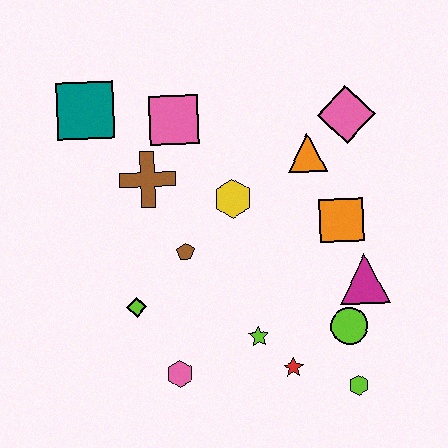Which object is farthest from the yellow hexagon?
The lime hexagon is farthest from the yellow hexagon.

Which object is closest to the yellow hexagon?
The brown pentagon is closest to the yellow hexagon.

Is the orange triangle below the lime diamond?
No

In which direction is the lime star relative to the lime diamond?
The lime star is to the right of the lime diamond.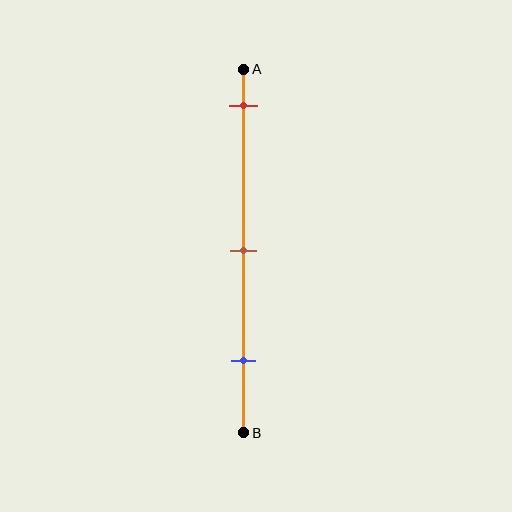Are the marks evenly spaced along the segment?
Yes, the marks are approximately evenly spaced.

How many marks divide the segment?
There are 3 marks dividing the segment.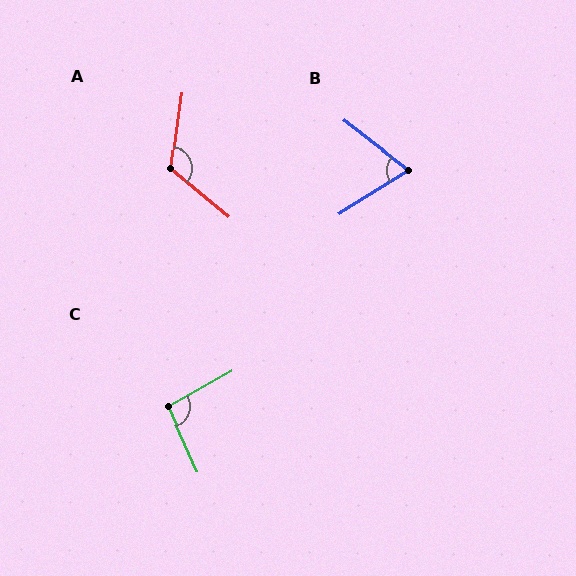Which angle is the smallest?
B, at approximately 69 degrees.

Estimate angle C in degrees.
Approximately 95 degrees.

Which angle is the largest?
A, at approximately 122 degrees.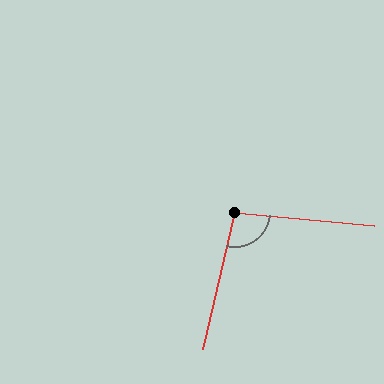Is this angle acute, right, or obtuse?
It is obtuse.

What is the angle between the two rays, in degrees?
Approximately 98 degrees.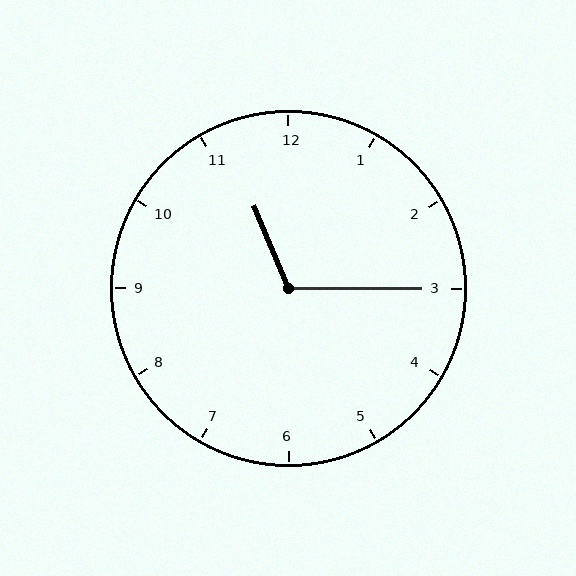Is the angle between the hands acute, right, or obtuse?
It is obtuse.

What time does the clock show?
11:15.